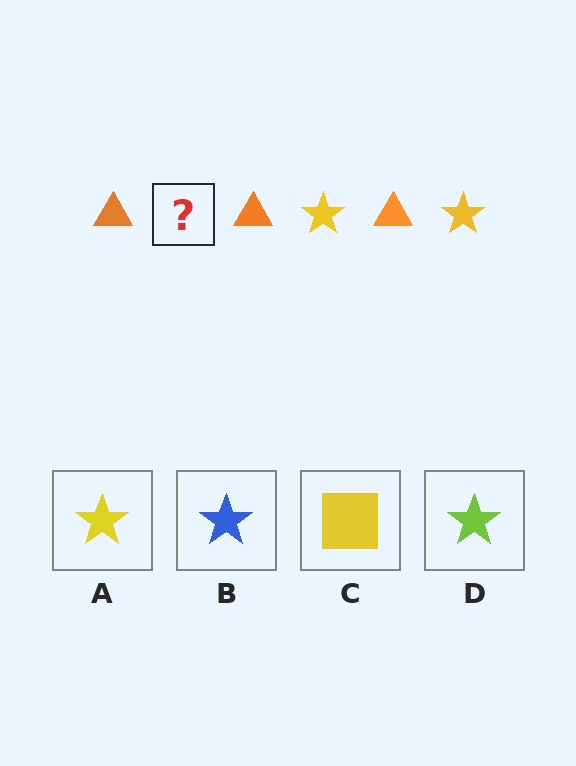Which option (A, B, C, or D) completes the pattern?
A.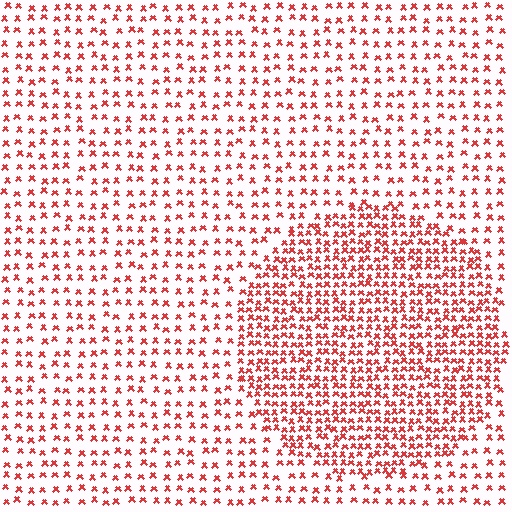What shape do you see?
I see a circle.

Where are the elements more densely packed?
The elements are more densely packed inside the circle boundary.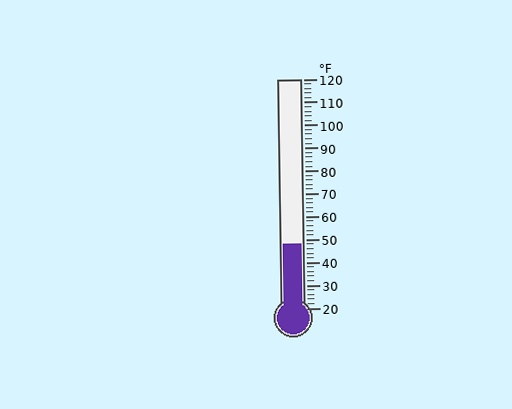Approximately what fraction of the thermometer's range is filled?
The thermometer is filled to approximately 30% of its range.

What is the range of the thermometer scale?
The thermometer scale ranges from 20°F to 120°F.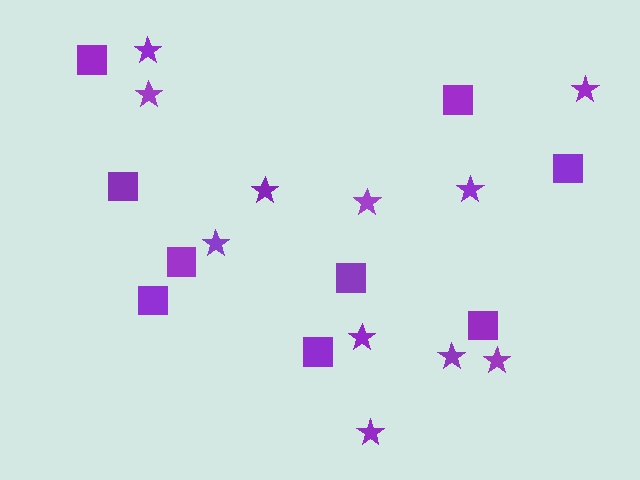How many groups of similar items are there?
There are 2 groups: one group of stars (11) and one group of squares (9).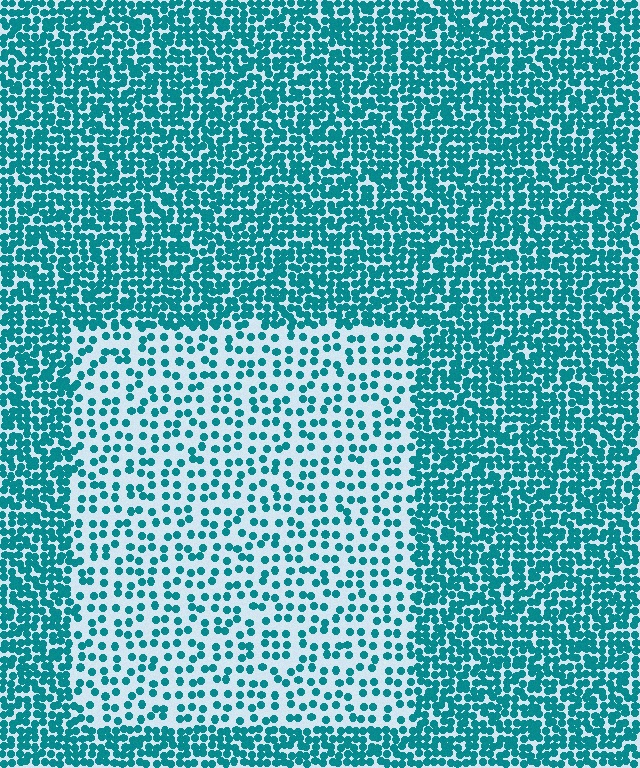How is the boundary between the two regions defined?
The boundary is defined by a change in element density (approximately 2.4x ratio). All elements are the same color, size, and shape.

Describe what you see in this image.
The image contains small teal elements arranged at two different densities. A rectangle-shaped region is visible where the elements are less densely packed than the surrounding area.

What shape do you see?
I see a rectangle.